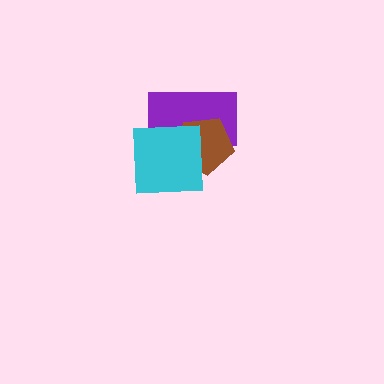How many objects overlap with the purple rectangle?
2 objects overlap with the purple rectangle.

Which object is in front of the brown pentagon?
The cyan square is in front of the brown pentagon.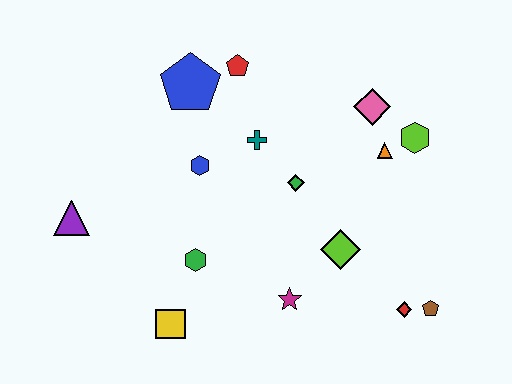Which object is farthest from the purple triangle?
The brown pentagon is farthest from the purple triangle.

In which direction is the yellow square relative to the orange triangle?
The yellow square is to the left of the orange triangle.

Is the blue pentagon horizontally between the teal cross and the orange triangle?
No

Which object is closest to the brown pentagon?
The red diamond is closest to the brown pentagon.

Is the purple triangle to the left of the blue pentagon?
Yes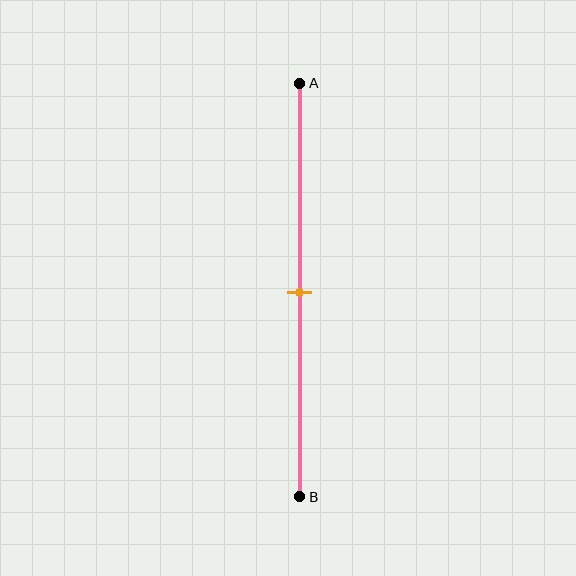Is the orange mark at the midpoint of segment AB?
Yes, the mark is approximately at the midpoint.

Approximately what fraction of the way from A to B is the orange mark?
The orange mark is approximately 50% of the way from A to B.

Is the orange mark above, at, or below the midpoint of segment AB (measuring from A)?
The orange mark is approximately at the midpoint of segment AB.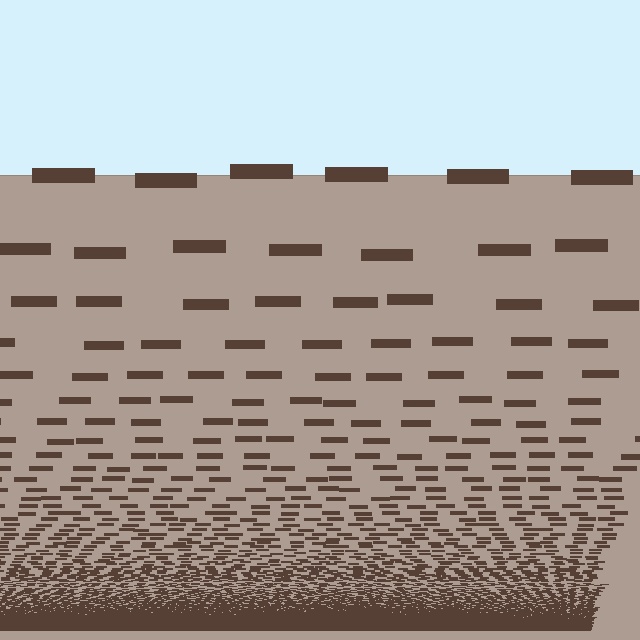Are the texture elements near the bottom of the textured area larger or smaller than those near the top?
Smaller. The gradient is inverted — elements near the bottom are smaller and denser.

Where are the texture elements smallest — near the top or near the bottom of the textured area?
Near the bottom.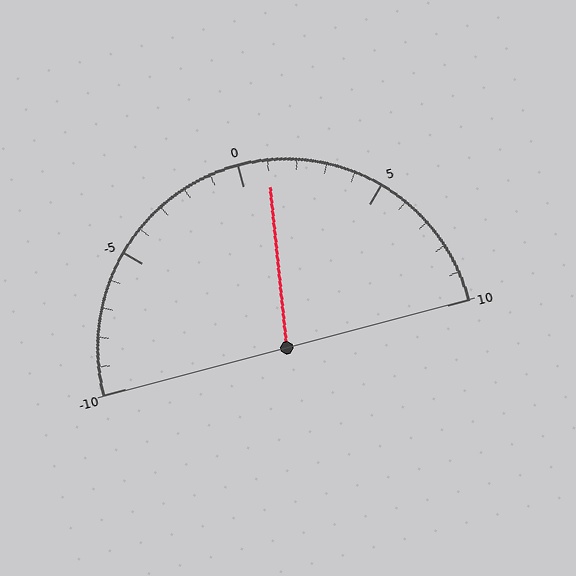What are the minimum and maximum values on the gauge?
The gauge ranges from -10 to 10.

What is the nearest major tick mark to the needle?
The nearest major tick mark is 0.